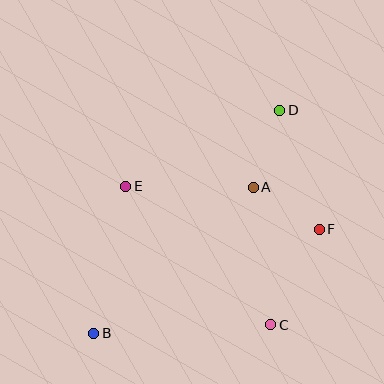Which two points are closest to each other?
Points A and F are closest to each other.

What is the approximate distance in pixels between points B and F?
The distance between B and F is approximately 248 pixels.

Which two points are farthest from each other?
Points B and D are farthest from each other.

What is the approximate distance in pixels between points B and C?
The distance between B and C is approximately 177 pixels.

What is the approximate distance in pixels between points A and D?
The distance between A and D is approximately 81 pixels.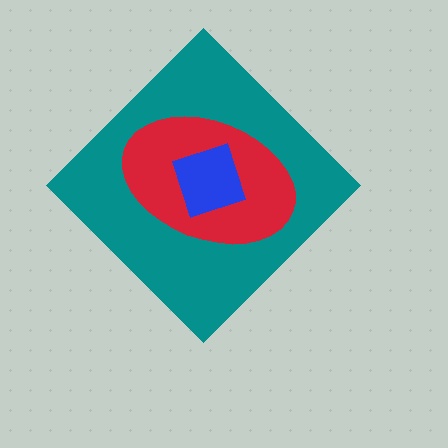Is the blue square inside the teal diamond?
Yes.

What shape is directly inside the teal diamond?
The red ellipse.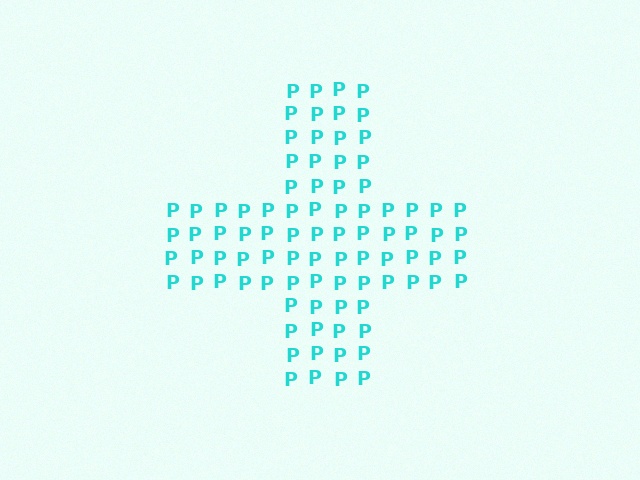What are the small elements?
The small elements are letter P's.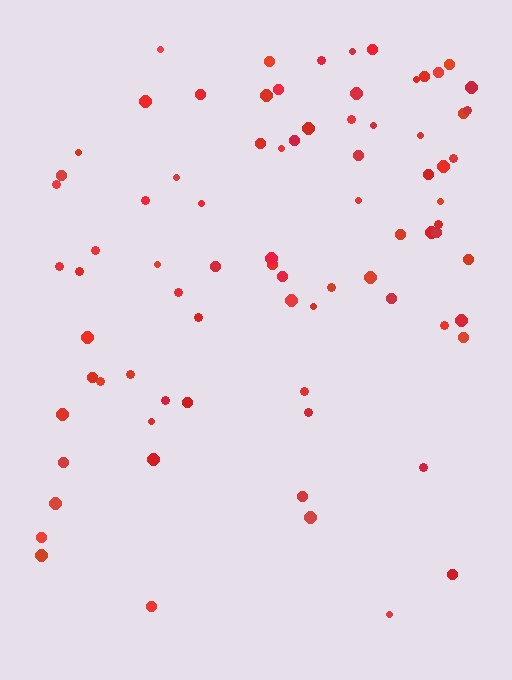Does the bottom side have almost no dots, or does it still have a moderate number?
Still a moderate number, just noticeably fewer than the top.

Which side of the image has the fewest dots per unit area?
The bottom.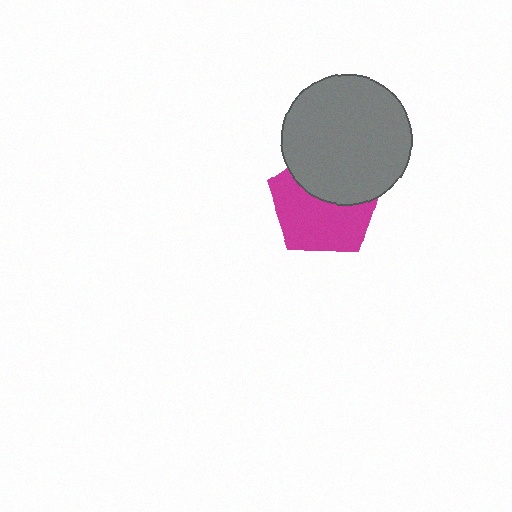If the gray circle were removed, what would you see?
You would see the complete magenta pentagon.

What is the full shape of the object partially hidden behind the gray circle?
The partially hidden object is a magenta pentagon.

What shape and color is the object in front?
The object in front is a gray circle.